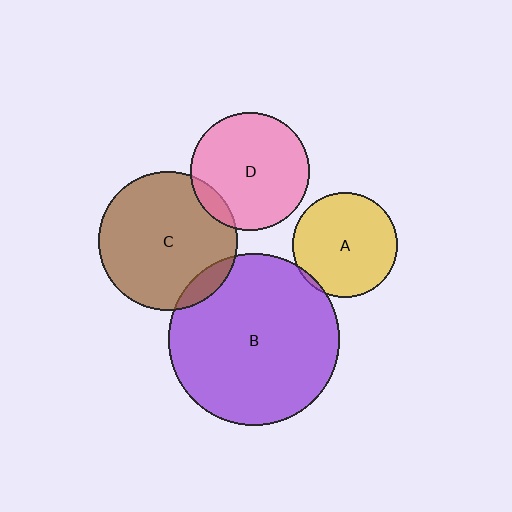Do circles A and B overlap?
Yes.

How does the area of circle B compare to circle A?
Approximately 2.7 times.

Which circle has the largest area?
Circle B (purple).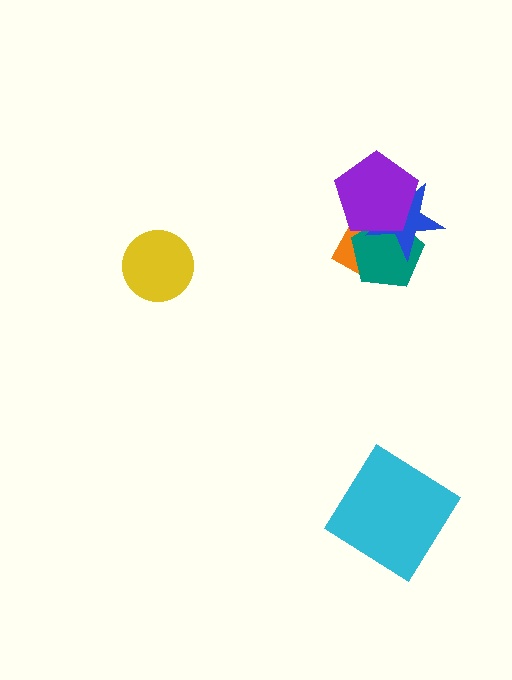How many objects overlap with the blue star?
3 objects overlap with the blue star.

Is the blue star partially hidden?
Yes, it is partially covered by another shape.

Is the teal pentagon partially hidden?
Yes, it is partially covered by another shape.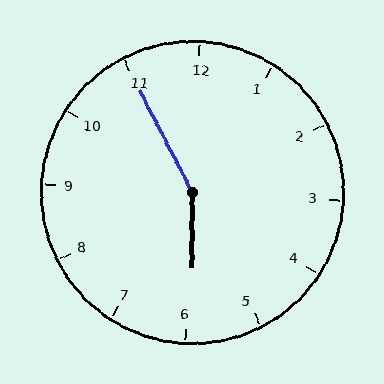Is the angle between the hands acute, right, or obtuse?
It is obtuse.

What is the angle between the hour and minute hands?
Approximately 152 degrees.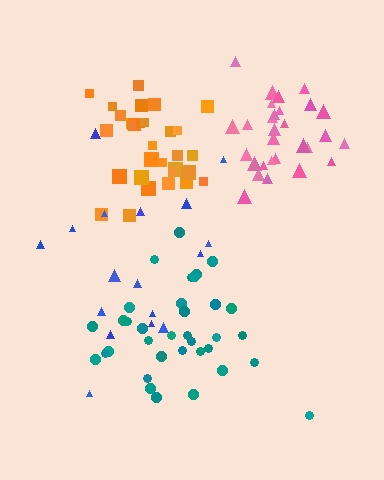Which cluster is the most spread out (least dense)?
Blue.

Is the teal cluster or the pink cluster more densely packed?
Pink.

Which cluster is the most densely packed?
Pink.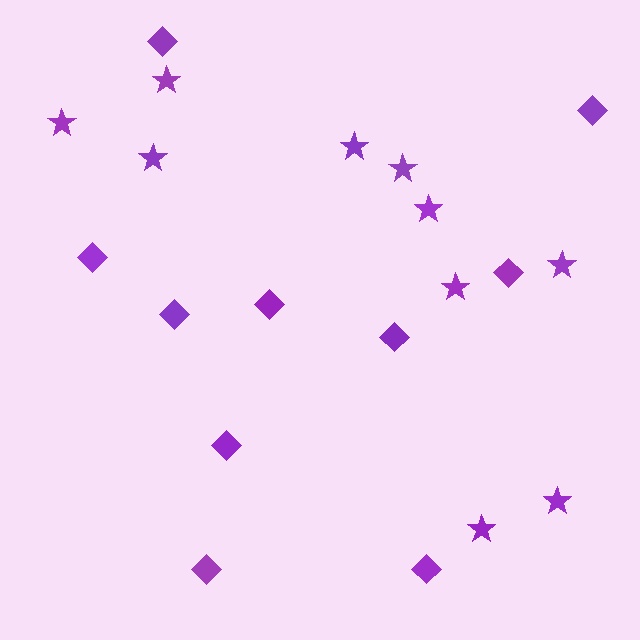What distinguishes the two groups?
There are 2 groups: one group of stars (10) and one group of diamonds (10).